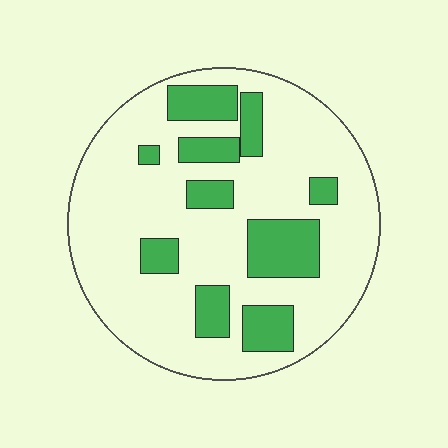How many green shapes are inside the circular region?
10.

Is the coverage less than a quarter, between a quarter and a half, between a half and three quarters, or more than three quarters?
Less than a quarter.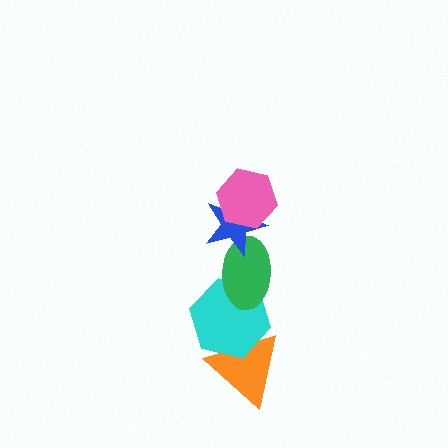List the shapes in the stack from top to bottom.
From top to bottom: the pink hexagon, the blue star, the green ellipse, the cyan hexagon, the orange triangle.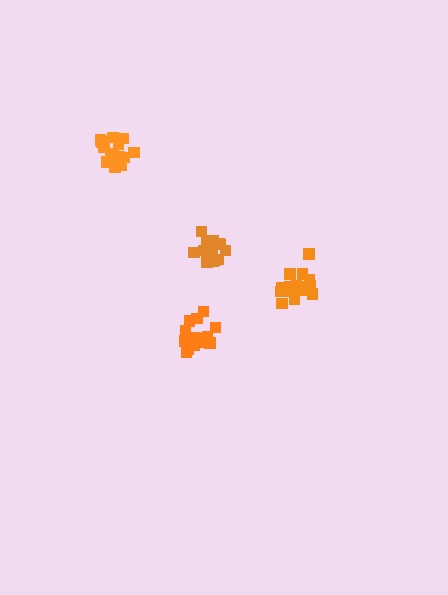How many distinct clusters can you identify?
There are 4 distinct clusters.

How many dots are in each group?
Group 1: 19 dots, Group 2: 17 dots, Group 3: 15 dots, Group 4: 17 dots (68 total).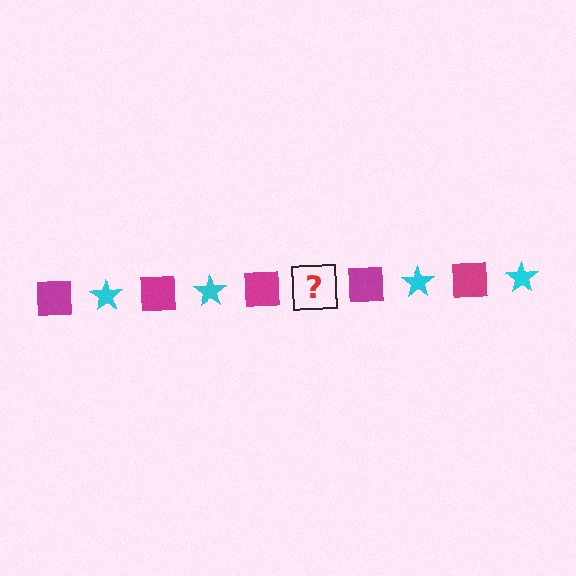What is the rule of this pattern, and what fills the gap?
The rule is that the pattern alternates between magenta square and cyan star. The gap should be filled with a cyan star.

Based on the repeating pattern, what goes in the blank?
The blank should be a cyan star.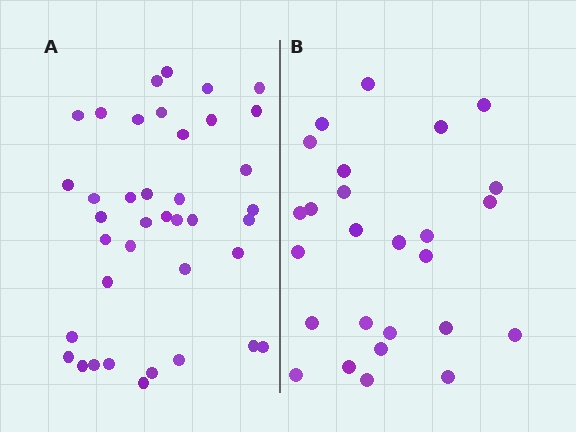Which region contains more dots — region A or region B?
Region A (the left region) has more dots.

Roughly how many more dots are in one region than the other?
Region A has approximately 15 more dots than region B.